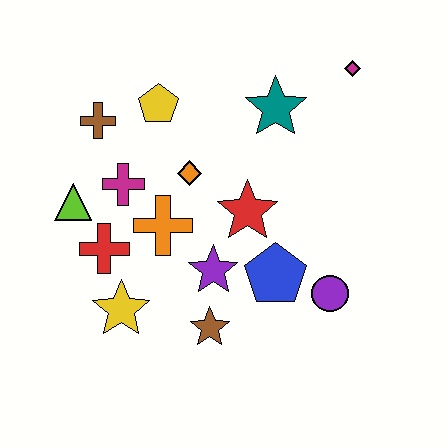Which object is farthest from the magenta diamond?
The yellow star is farthest from the magenta diamond.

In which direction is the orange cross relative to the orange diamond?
The orange cross is below the orange diamond.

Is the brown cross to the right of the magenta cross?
No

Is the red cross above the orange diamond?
No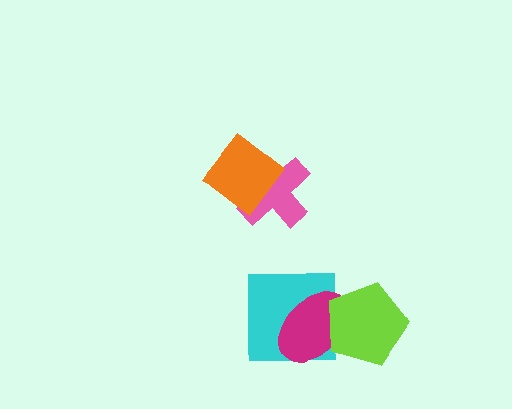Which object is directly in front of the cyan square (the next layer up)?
The magenta ellipse is directly in front of the cyan square.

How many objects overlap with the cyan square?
2 objects overlap with the cyan square.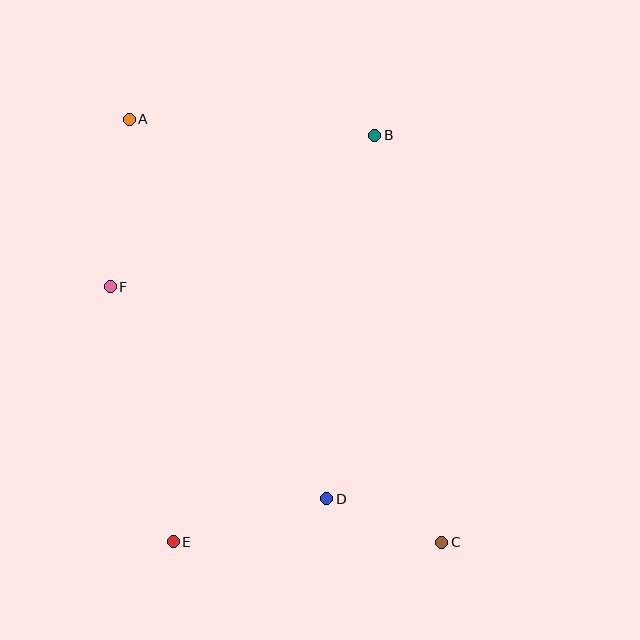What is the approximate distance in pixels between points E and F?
The distance between E and F is approximately 263 pixels.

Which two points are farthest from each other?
Points A and C are farthest from each other.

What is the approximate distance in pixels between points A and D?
The distance between A and D is approximately 428 pixels.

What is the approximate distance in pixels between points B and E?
The distance between B and E is approximately 453 pixels.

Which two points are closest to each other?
Points C and D are closest to each other.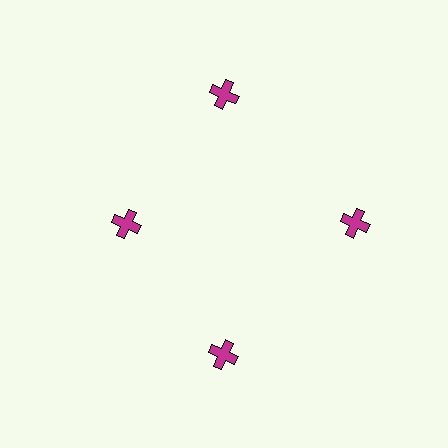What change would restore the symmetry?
The symmetry would be restored by moving it outward, back onto the ring so that all 4 crosses sit at equal angles and equal distance from the center.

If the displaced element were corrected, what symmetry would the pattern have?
It would have 4-fold rotational symmetry — the pattern would map onto itself every 90 degrees.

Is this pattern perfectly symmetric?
No. The 4 magenta crosses are arranged in a ring, but one element near the 9 o'clock position is pulled inward toward the center, breaking the 4-fold rotational symmetry.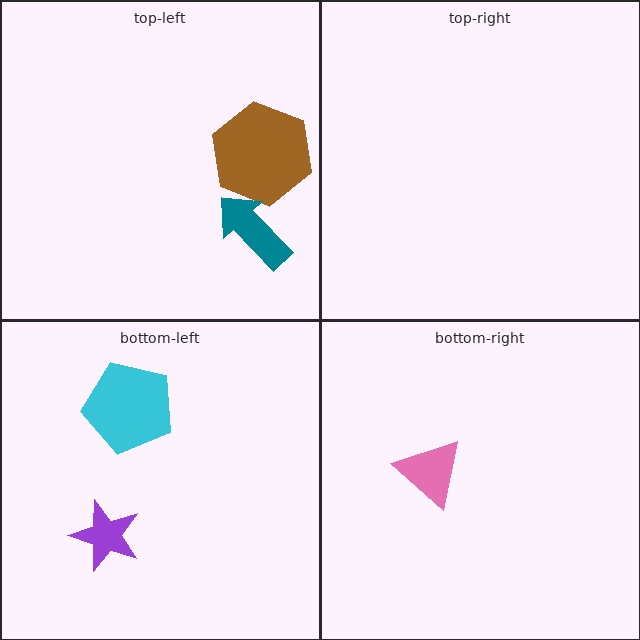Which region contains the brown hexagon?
The top-left region.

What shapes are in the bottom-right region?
The pink triangle.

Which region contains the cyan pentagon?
The bottom-left region.